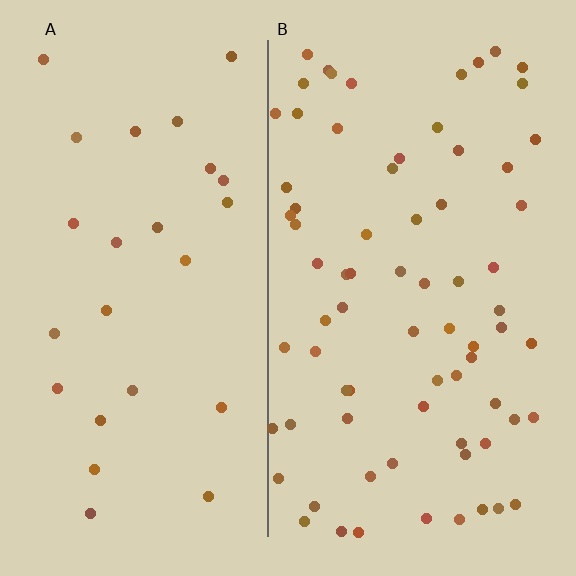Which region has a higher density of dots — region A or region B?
B (the right).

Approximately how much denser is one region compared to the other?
Approximately 2.9× — region B over region A.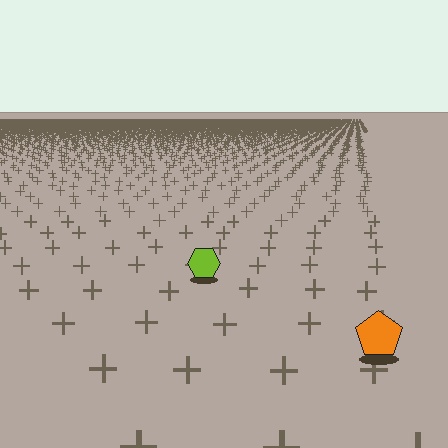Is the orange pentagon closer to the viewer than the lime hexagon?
Yes. The orange pentagon is closer — you can tell from the texture gradient: the ground texture is coarser near it.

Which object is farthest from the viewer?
The lime hexagon is farthest from the viewer. It appears smaller and the ground texture around it is denser.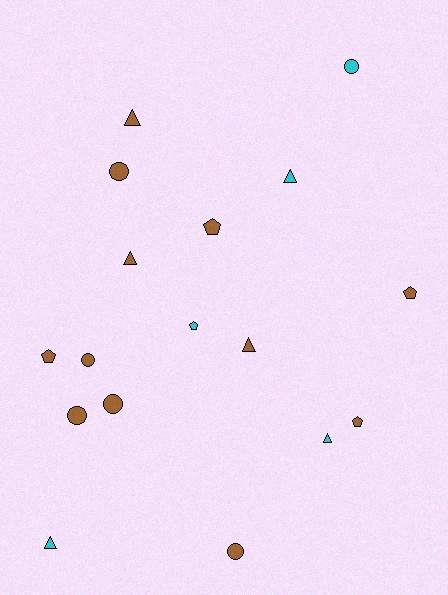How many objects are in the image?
There are 17 objects.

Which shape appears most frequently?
Triangle, with 6 objects.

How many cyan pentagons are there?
There is 1 cyan pentagon.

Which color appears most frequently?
Brown, with 12 objects.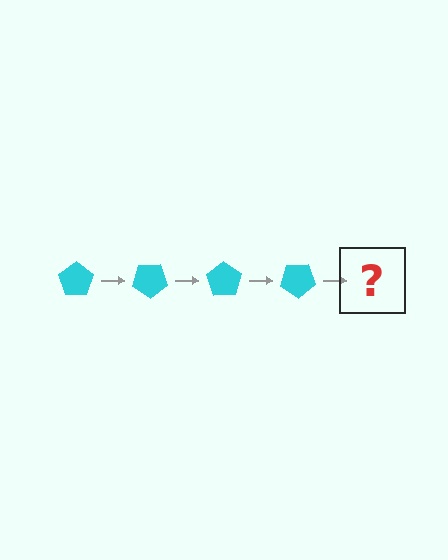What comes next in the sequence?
The next element should be a cyan pentagon rotated 140 degrees.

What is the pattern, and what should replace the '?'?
The pattern is that the pentagon rotates 35 degrees each step. The '?' should be a cyan pentagon rotated 140 degrees.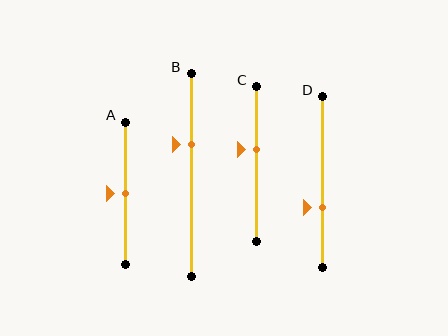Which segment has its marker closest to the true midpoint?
Segment A has its marker closest to the true midpoint.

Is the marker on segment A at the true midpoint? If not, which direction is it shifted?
Yes, the marker on segment A is at the true midpoint.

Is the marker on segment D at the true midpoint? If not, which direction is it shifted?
No, the marker on segment D is shifted downward by about 15% of the segment length.